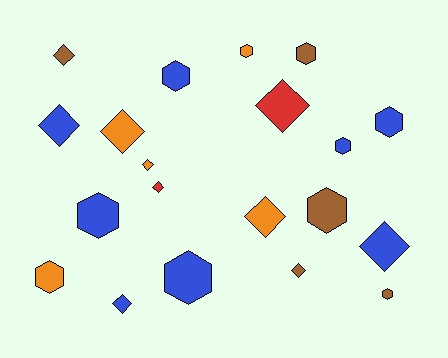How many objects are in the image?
There are 20 objects.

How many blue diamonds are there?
There are 3 blue diamonds.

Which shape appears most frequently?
Diamond, with 10 objects.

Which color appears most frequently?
Blue, with 8 objects.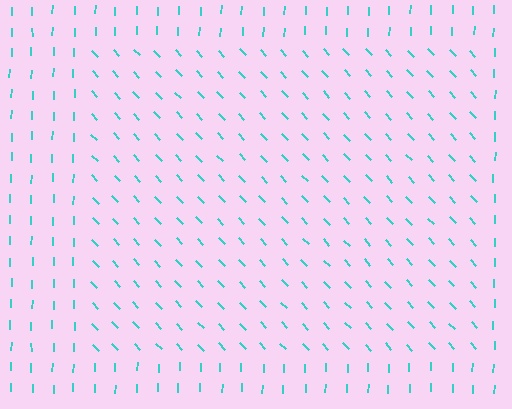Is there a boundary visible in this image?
Yes, there is a texture boundary formed by a change in line orientation.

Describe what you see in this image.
The image is filled with small cyan line segments. A rectangle region in the image has lines oriented differently from the surrounding lines, creating a visible texture boundary.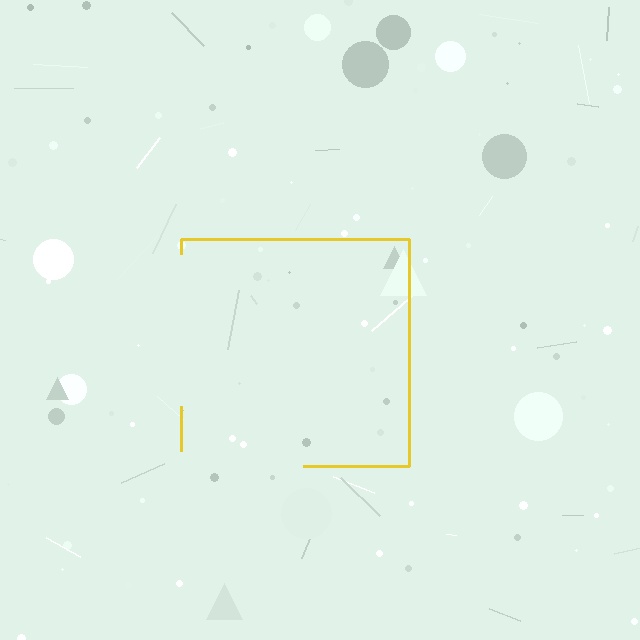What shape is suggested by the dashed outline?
The dashed outline suggests a square.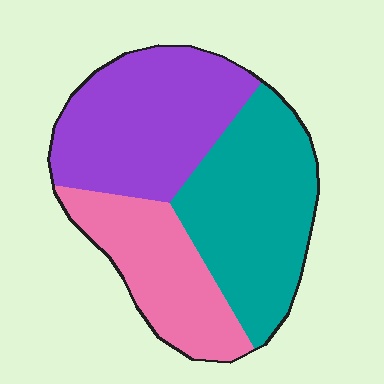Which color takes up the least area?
Pink, at roughly 25%.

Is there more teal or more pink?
Teal.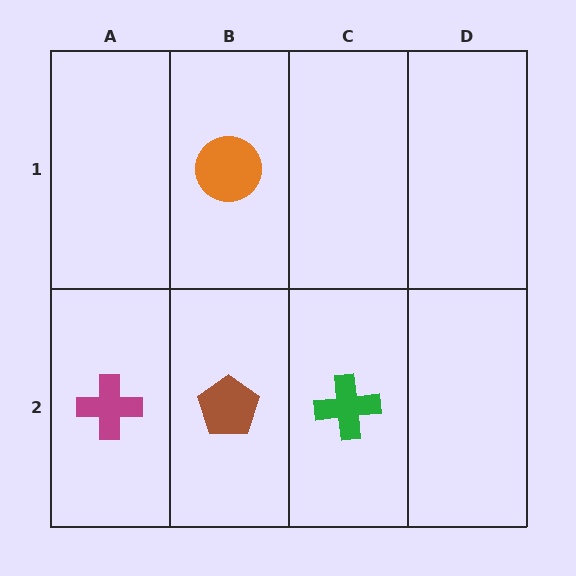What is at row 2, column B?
A brown pentagon.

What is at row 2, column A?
A magenta cross.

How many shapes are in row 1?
1 shape.